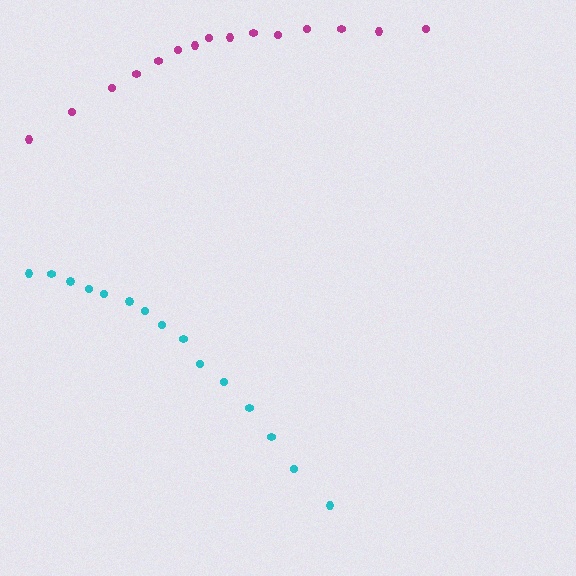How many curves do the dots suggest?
There are 2 distinct paths.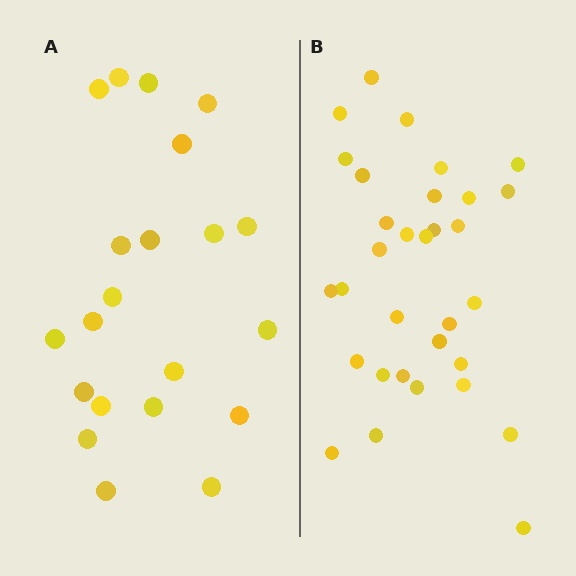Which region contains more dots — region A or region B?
Region B (the right region) has more dots.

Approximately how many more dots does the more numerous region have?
Region B has roughly 12 or so more dots than region A.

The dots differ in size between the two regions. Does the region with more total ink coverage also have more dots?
No. Region A has more total ink coverage because its dots are larger, but region B actually contains more individual dots. Total area can be misleading — the number of items is what matters here.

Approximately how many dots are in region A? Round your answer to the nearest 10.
About 20 dots. (The exact count is 21, which rounds to 20.)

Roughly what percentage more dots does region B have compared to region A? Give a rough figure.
About 50% more.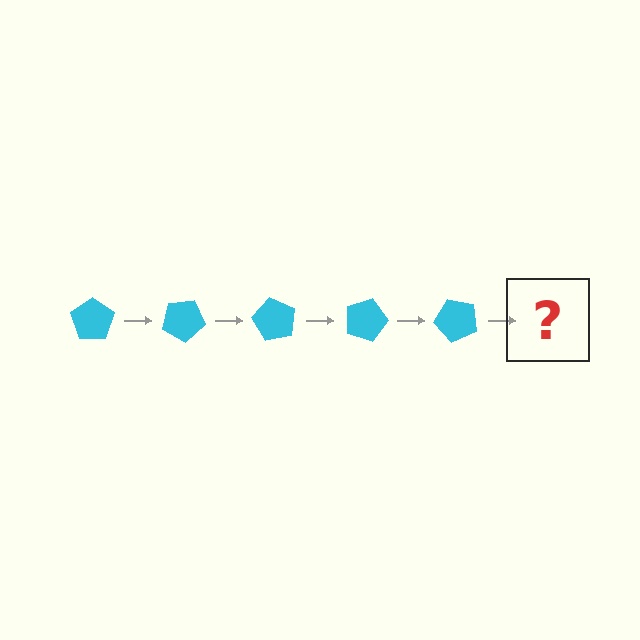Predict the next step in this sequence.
The next step is a cyan pentagon rotated 150 degrees.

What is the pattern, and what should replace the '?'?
The pattern is that the pentagon rotates 30 degrees each step. The '?' should be a cyan pentagon rotated 150 degrees.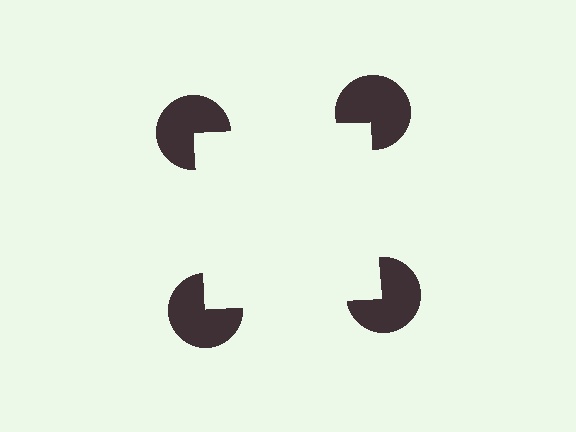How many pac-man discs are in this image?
There are 4 — one at each vertex of the illusory square.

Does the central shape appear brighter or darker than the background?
It typically appears slightly brighter than the background, even though no actual brightness change is drawn.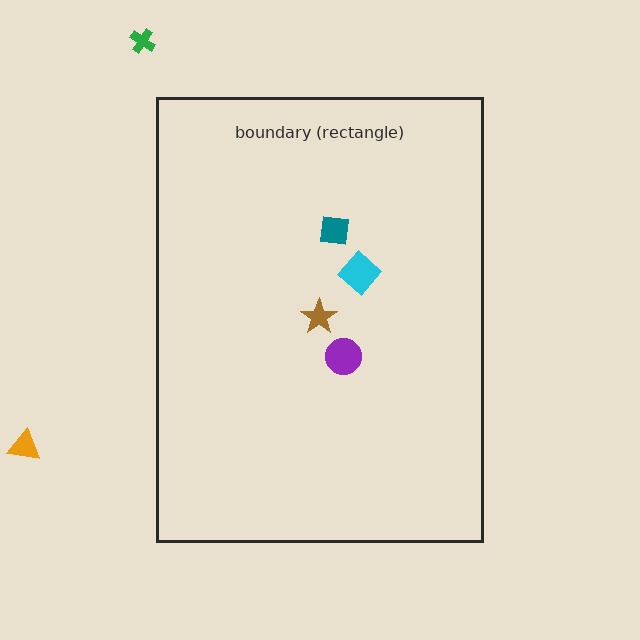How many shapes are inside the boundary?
4 inside, 2 outside.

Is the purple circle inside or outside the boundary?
Inside.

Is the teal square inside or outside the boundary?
Inside.